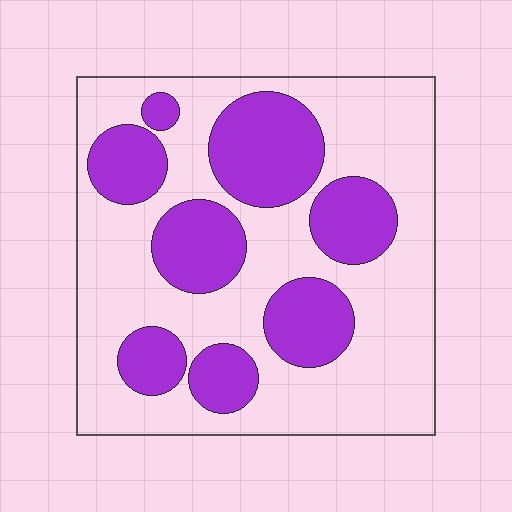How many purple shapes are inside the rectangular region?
8.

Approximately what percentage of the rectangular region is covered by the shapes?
Approximately 35%.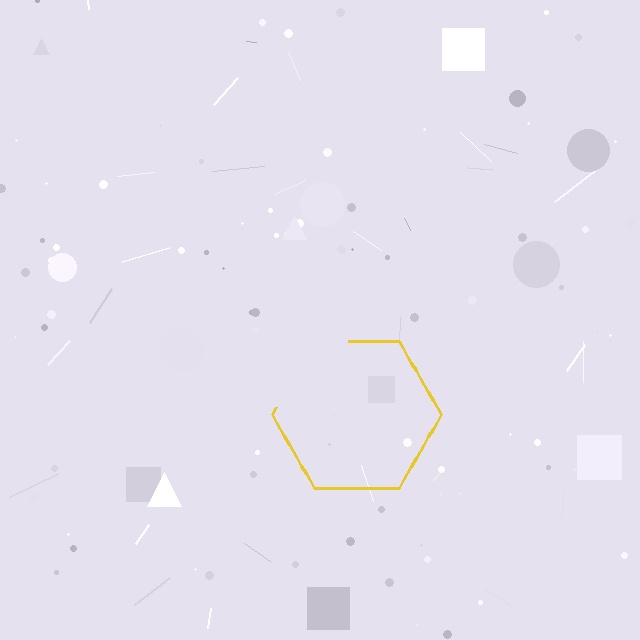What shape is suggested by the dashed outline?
The dashed outline suggests a hexagon.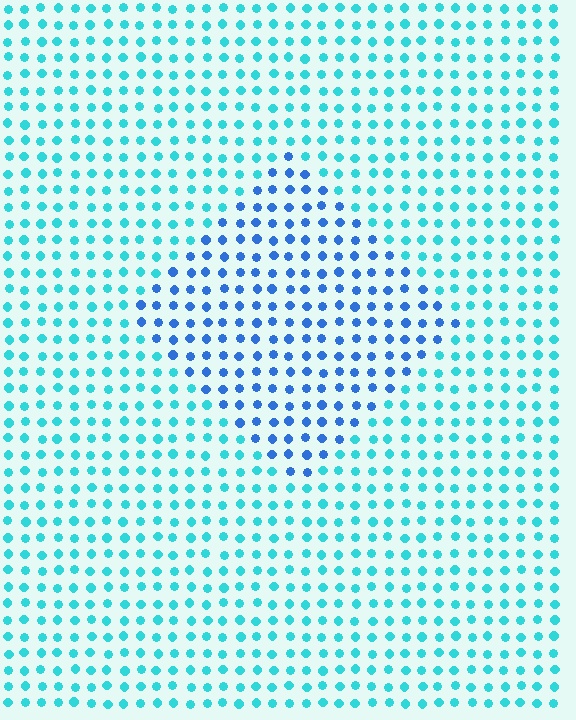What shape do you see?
I see a diamond.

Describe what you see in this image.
The image is filled with small cyan elements in a uniform arrangement. A diamond-shaped region is visible where the elements are tinted to a slightly different hue, forming a subtle color boundary.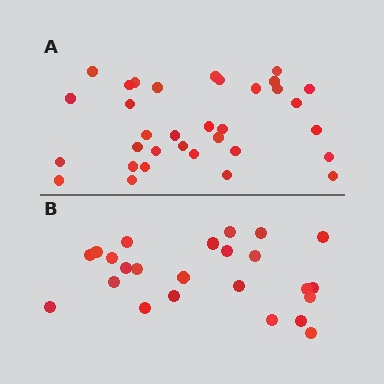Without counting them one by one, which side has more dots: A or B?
Region A (the top region) has more dots.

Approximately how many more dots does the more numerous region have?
Region A has roughly 8 or so more dots than region B.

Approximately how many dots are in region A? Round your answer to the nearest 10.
About 30 dots. (The exact count is 33, which rounds to 30.)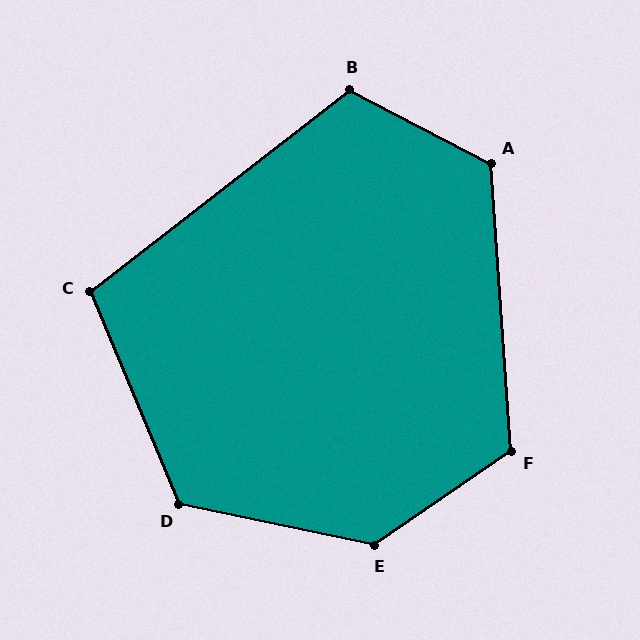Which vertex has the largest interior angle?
E, at approximately 133 degrees.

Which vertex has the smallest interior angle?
C, at approximately 105 degrees.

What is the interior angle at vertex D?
Approximately 125 degrees (obtuse).